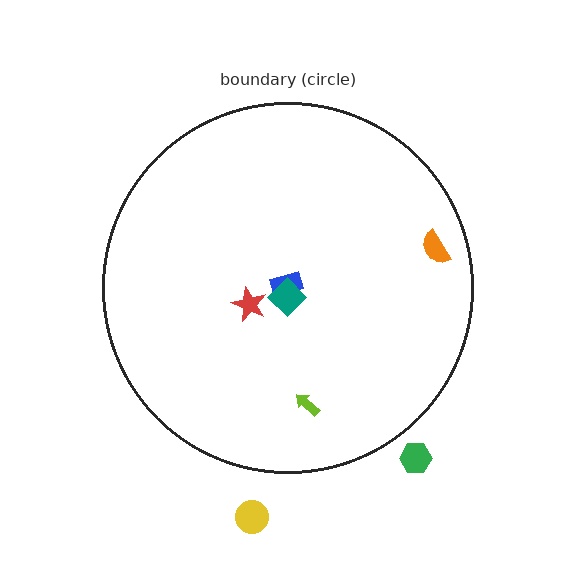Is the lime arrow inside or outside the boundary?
Inside.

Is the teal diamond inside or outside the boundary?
Inside.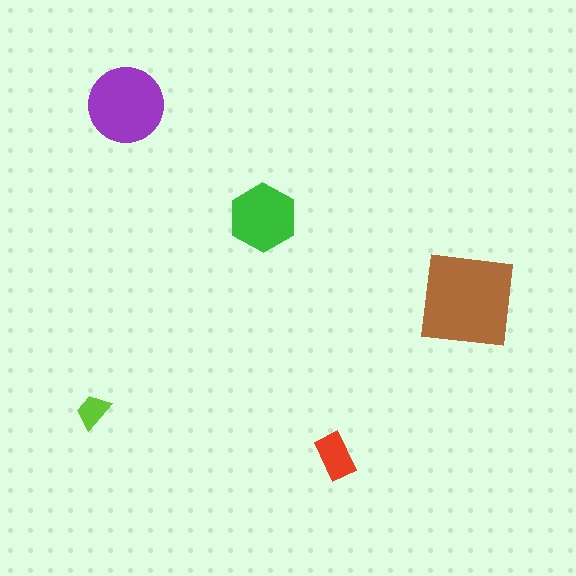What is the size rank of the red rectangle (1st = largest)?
4th.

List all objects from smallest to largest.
The lime trapezoid, the red rectangle, the green hexagon, the purple circle, the brown square.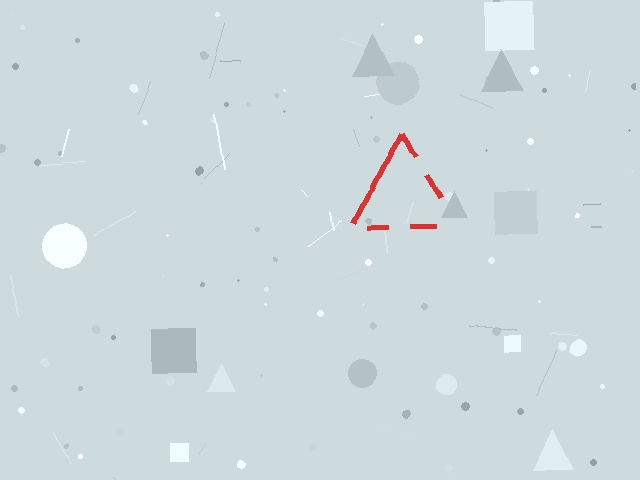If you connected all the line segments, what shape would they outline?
They would outline a triangle.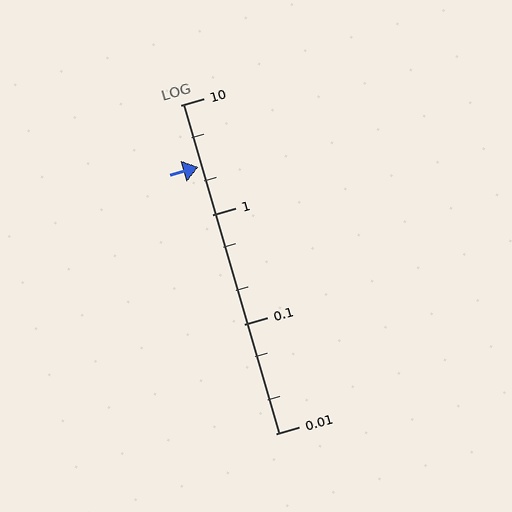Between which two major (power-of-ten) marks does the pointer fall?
The pointer is between 1 and 10.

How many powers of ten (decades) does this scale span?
The scale spans 3 decades, from 0.01 to 10.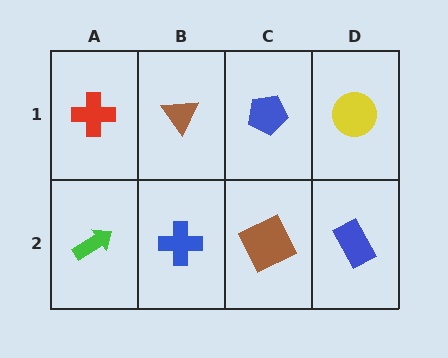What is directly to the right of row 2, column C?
A blue rectangle.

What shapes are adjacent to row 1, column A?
A green arrow (row 2, column A), a brown triangle (row 1, column B).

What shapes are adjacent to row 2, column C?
A blue pentagon (row 1, column C), a blue cross (row 2, column B), a blue rectangle (row 2, column D).